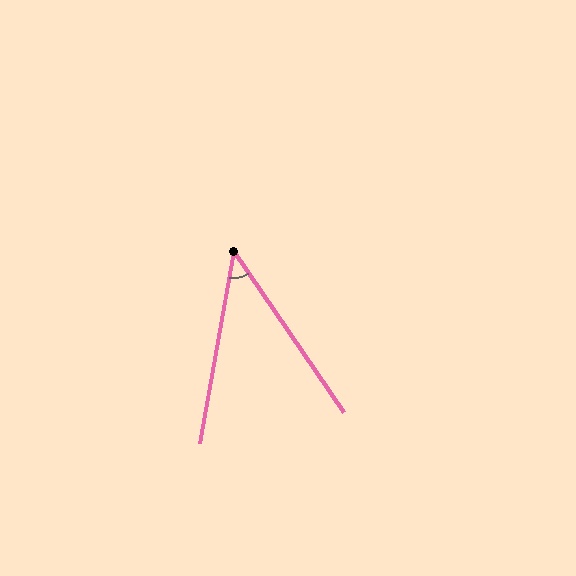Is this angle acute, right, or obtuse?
It is acute.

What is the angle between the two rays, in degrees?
Approximately 44 degrees.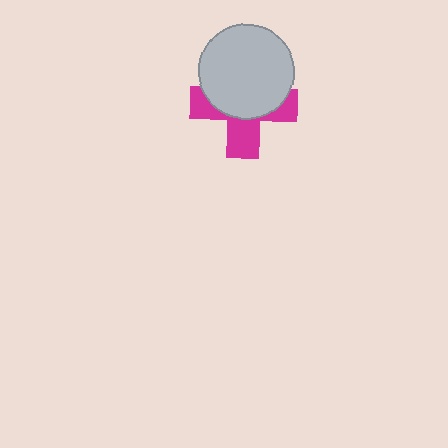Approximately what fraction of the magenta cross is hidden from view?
Roughly 56% of the magenta cross is hidden behind the light gray circle.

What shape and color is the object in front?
The object in front is a light gray circle.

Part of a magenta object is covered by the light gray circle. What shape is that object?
It is a cross.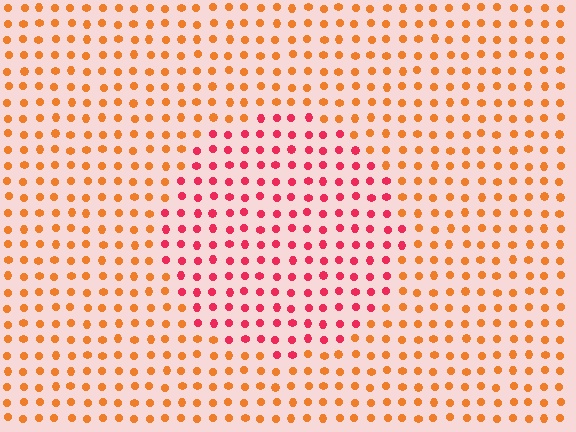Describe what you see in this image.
The image is filled with small orange elements in a uniform arrangement. A circle-shaped region is visible where the elements are tinted to a slightly different hue, forming a subtle color boundary.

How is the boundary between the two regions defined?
The boundary is defined purely by a slight shift in hue (about 41 degrees). Spacing, size, and orientation are identical on both sides.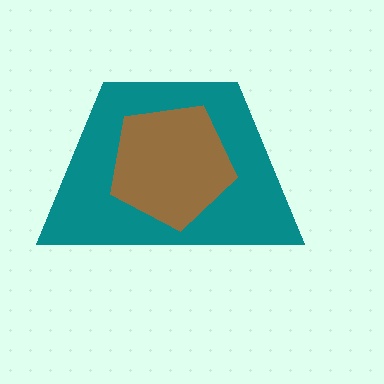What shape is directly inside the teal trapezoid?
The brown pentagon.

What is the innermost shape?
The brown pentagon.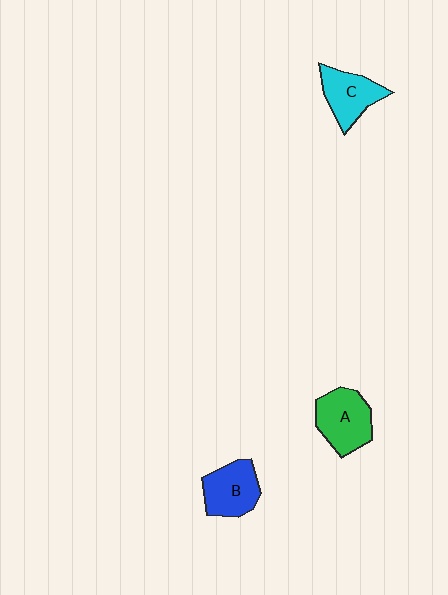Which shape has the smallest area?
Shape C (cyan).